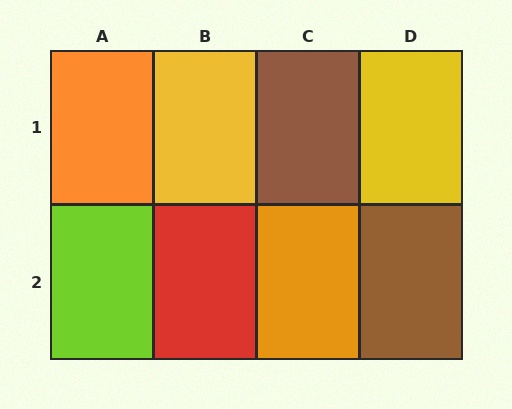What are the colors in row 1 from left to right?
Orange, yellow, brown, yellow.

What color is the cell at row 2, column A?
Lime.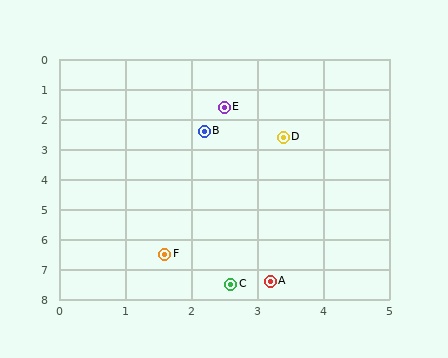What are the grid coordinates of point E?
Point E is at approximately (2.5, 1.6).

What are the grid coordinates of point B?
Point B is at approximately (2.2, 2.4).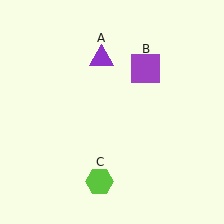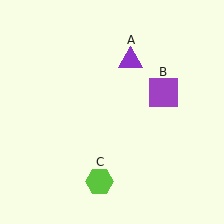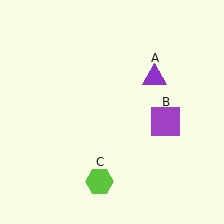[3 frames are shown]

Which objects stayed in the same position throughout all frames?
Lime hexagon (object C) remained stationary.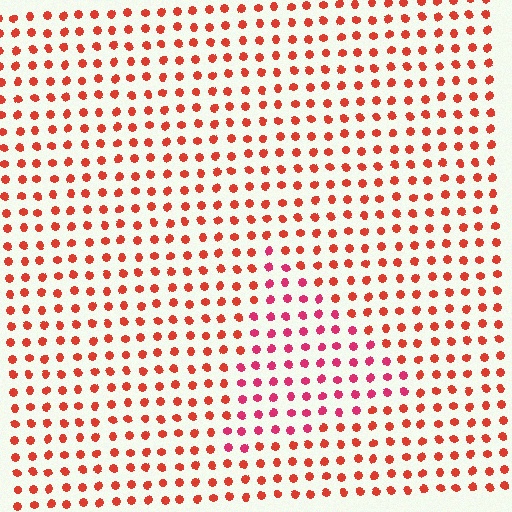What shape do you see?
I see a triangle.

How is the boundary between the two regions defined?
The boundary is defined purely by a slight shift in hue (about 29 degrees). Spacing, size, and orientation are identical on both sides.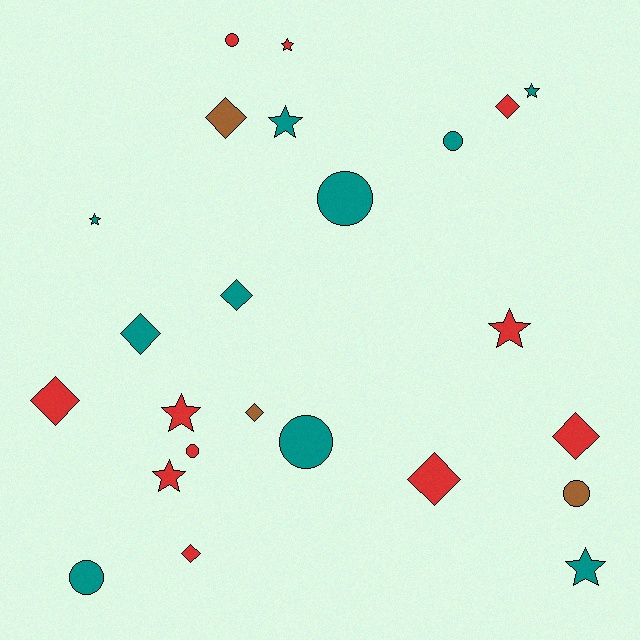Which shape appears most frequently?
Diamond, with 9 objects.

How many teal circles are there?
There are 4 teal circles.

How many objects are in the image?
There are 24 objects.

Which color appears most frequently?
Red, with 11 objects.